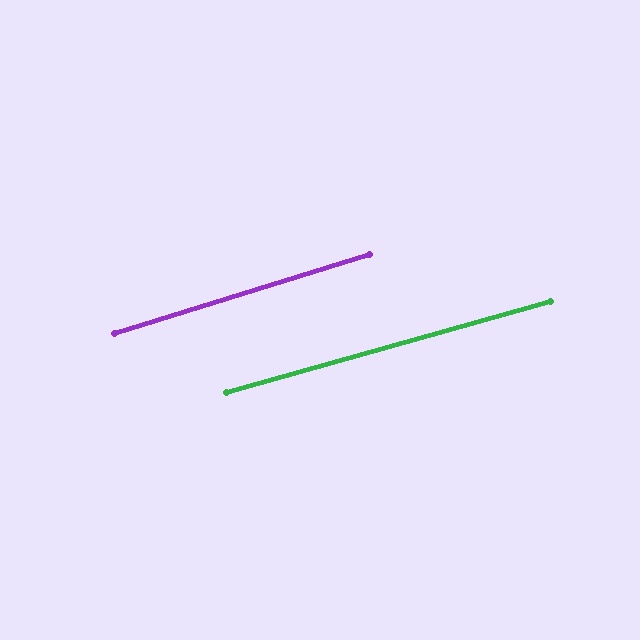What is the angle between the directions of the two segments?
Approximately 1 degree.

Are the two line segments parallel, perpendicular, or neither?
Parallel — their directions differ by only 1.5°.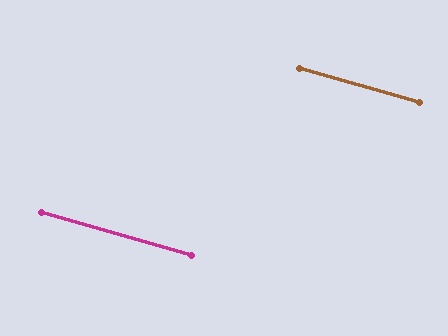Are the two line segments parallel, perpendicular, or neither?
Parallel — their directions differ by only 0.3°.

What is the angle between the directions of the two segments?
Approximately 0 degrees.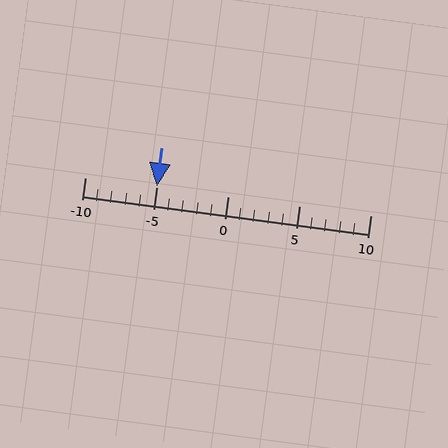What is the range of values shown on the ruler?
The ruler shows values from -10 to 10.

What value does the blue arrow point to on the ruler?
The blue arrow points to approximately -5.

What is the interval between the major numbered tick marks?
The major tick marks are spaced 5 units apart.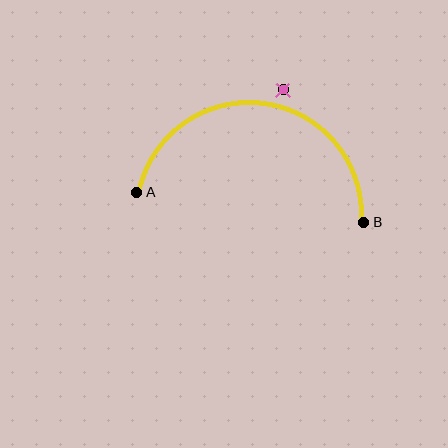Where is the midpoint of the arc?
The arc midpoint is the point on the curve farthest from the straight line joining A and B. It sits above that line.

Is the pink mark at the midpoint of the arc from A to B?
No — the pink mark does not lie on the arc at all. It sits slightly outside the curve.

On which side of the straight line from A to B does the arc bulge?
The arc bulges above the straight line connecting A and B.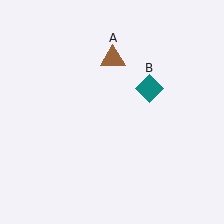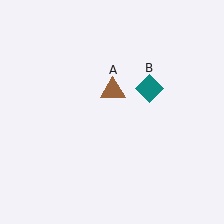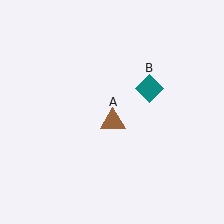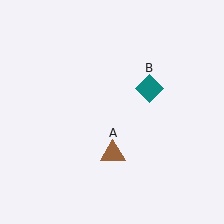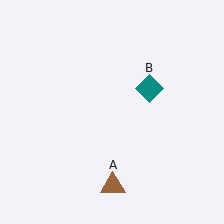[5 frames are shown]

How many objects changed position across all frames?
1 object changed position: brown triangle (object A).